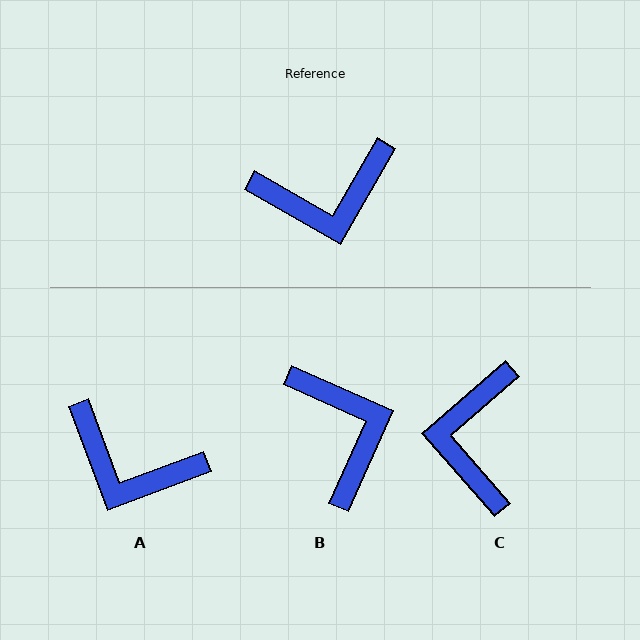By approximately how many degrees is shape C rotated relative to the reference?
Approximately 109 degrees clockwise.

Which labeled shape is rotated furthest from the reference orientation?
C, about 109 degrees away.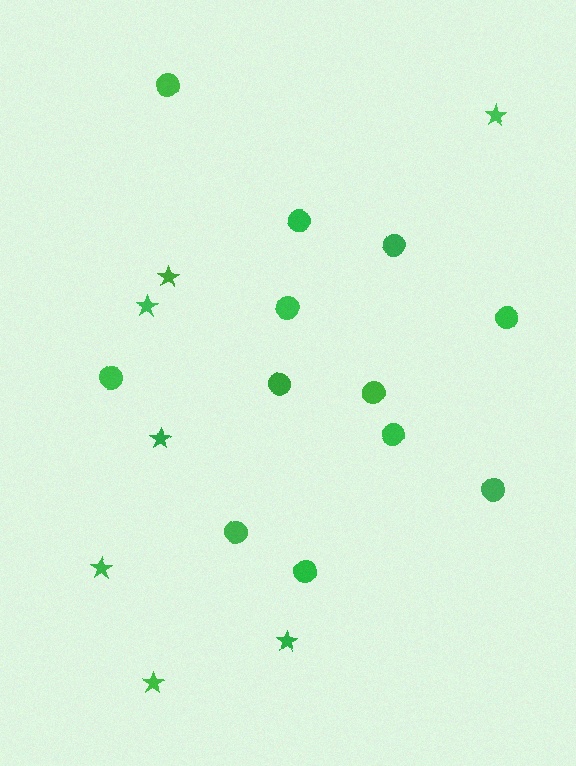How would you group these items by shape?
There are 2 groups: one group of stars (7) and one group of circles (12).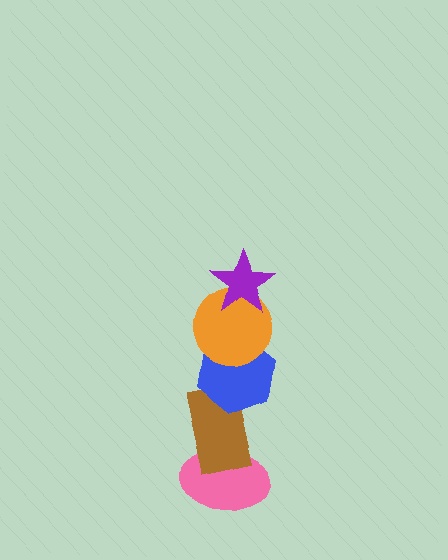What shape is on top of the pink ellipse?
The brown rectangle is on top of the pink ellipse.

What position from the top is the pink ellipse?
The pink ellipse is 5th from the top.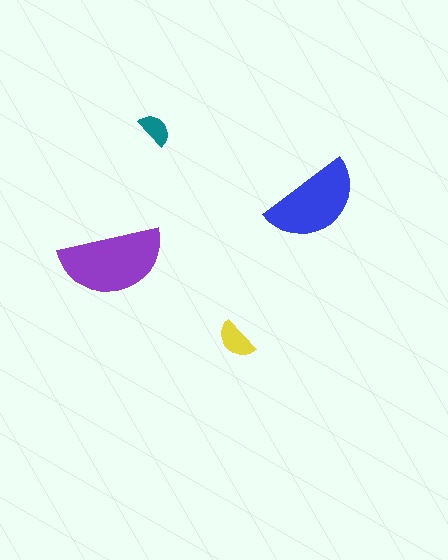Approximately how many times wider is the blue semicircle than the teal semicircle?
About 2.5 times wider.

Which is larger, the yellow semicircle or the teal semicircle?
The yellow one.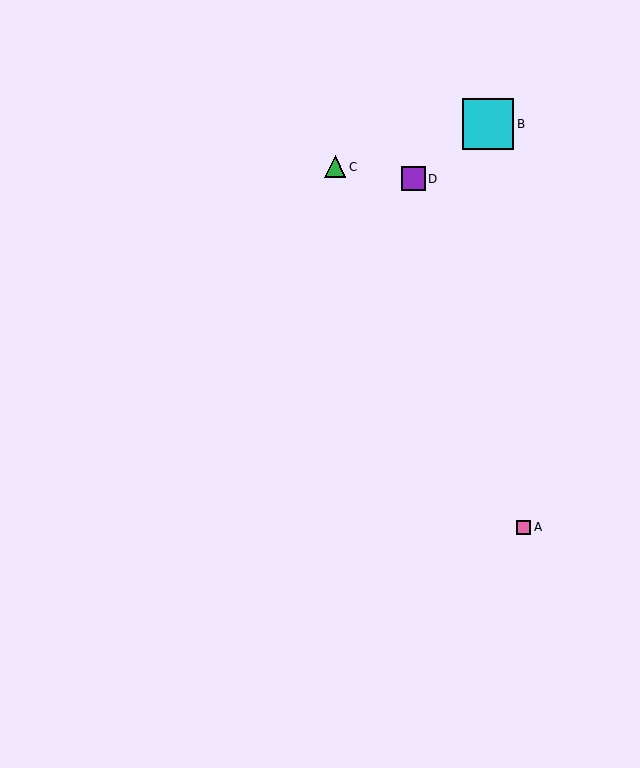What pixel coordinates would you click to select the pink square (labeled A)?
Click at (524, 527) to select the pink square A.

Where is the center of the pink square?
The center of the pink square is at (524, 527).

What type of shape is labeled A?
Shape A is a pink square.